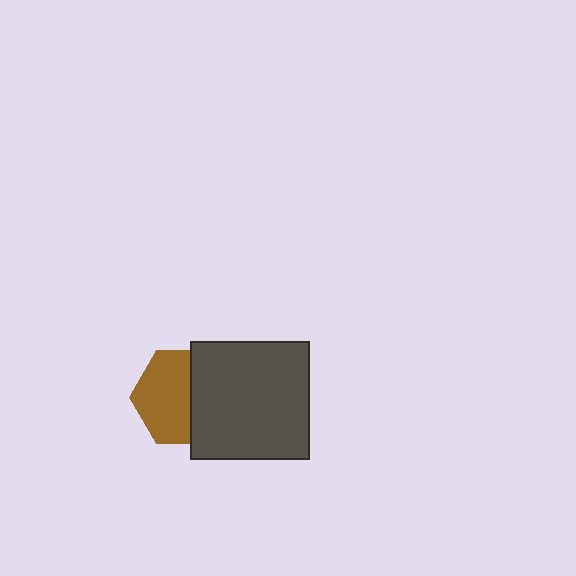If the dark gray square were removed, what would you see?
You would see the complete brown hexagon.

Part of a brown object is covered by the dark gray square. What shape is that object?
It is a hexagon.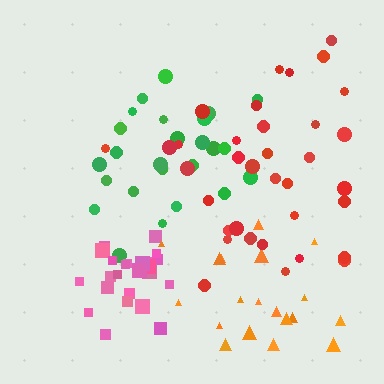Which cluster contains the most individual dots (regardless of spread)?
Red (35).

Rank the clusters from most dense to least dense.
pink, red, orange, green.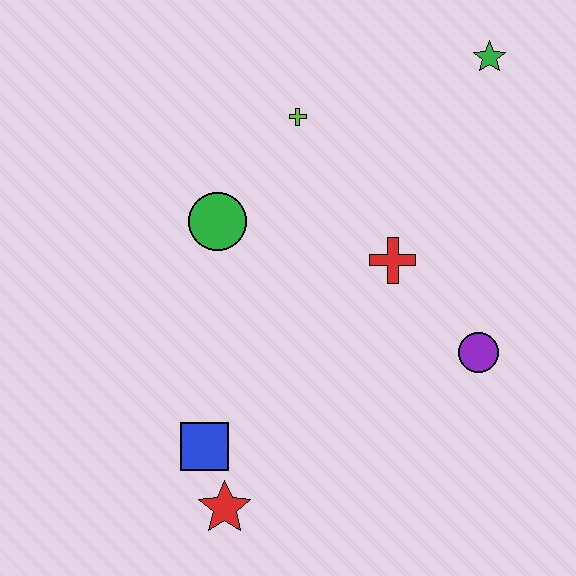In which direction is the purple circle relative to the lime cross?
The purple circle is below the lime cross.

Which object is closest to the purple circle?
The red cross is closest to the purple circle.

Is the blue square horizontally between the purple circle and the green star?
No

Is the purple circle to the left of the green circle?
No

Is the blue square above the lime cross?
No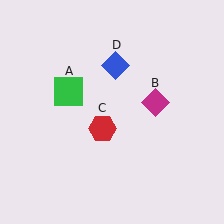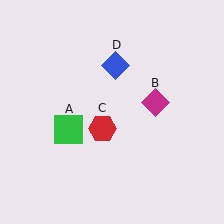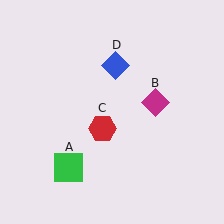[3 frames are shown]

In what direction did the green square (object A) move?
The green square (object A) moved down.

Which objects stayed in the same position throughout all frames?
Magenta diamond (object B) and red hexagon (object C) and blue diamond (object D) remained stationary.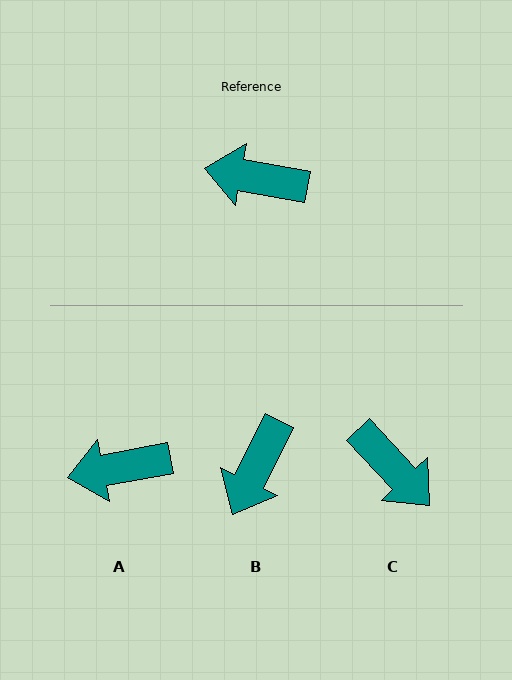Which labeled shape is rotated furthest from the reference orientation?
C, about 143 degrees away.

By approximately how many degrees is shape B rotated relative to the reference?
Approximately 73 degrees counter-clockwise.